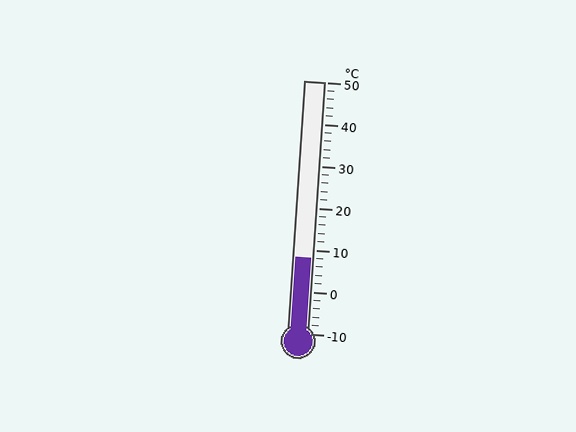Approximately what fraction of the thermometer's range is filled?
The thermometer is filled to approximately 30% of its range.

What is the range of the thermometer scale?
The thermometer scale ranges from -10°C to 50°C.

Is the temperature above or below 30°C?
The temperature is below 30°C.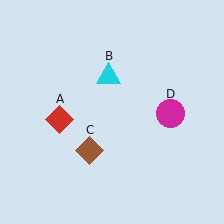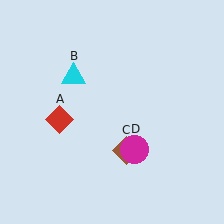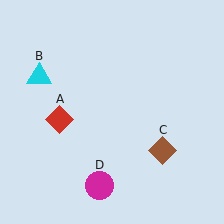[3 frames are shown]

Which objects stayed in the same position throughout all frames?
Red diamond (object A) remained stationary.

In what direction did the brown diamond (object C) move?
The brown diamond (object C) moved right.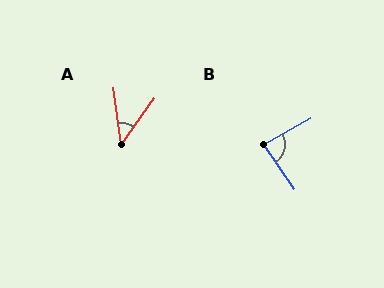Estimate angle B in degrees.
Approximately 85 degrees.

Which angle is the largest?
B, at approximately 85 degrees.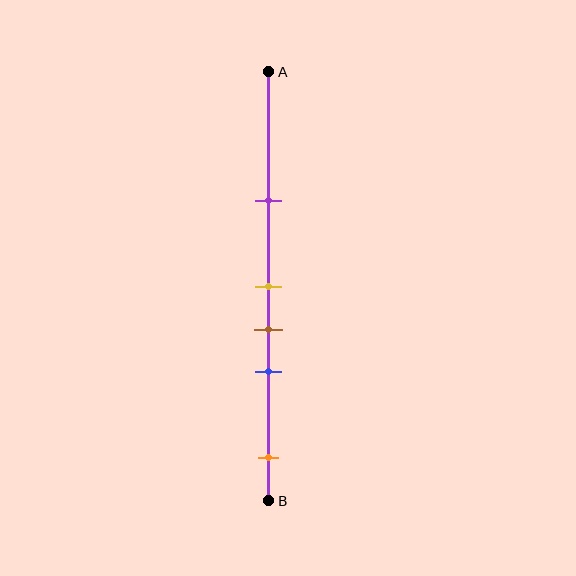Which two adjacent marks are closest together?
The yellow and brown marks are the closest adjacent pair.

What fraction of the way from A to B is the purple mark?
The purple mark is approximately 30% (0.3) of the way from A to B.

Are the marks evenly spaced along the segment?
No, the marks are not evenly spaced.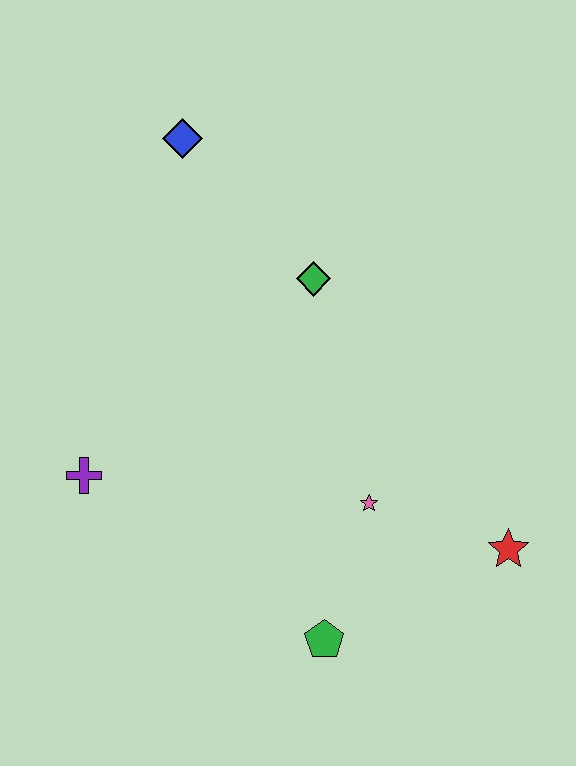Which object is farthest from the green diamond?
The green pentagon is farthest from the green diamond.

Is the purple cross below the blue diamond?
Yes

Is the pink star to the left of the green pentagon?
No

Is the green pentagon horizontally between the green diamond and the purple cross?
No